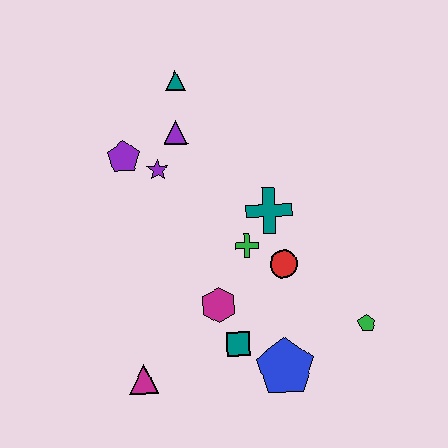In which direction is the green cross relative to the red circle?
The green cross is to the left of the red circle.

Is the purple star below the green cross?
No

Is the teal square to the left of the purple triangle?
No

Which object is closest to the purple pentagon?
The purple star is closest to the purple pentagon.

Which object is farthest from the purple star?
The green pentagon is farthest from the purple star.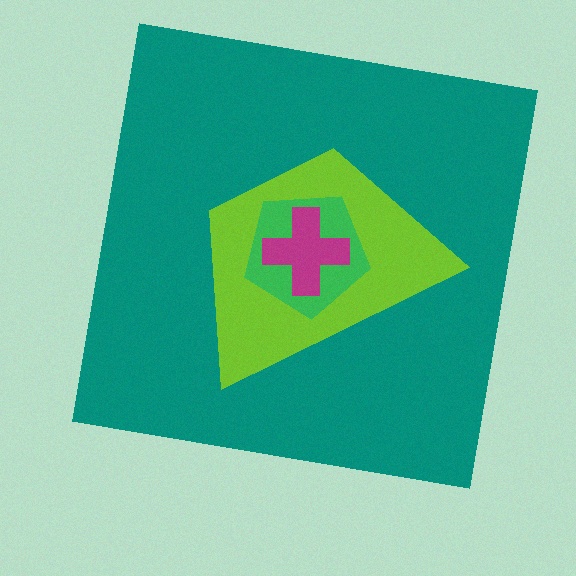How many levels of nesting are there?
4.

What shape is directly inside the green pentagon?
The magenta cross.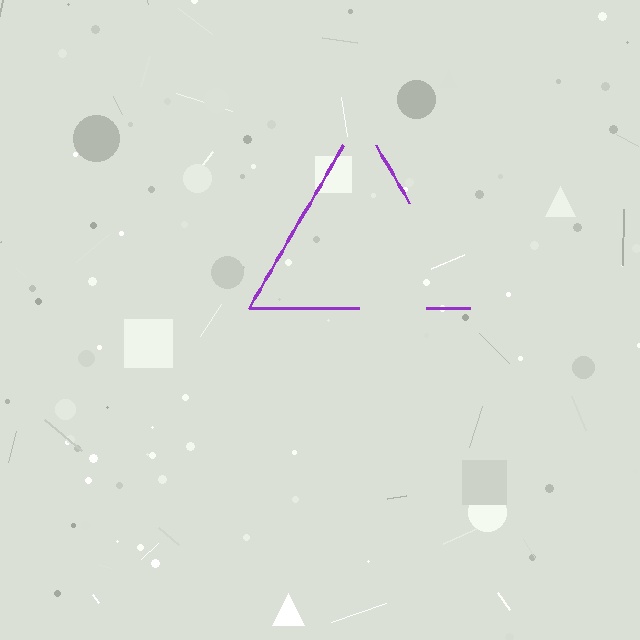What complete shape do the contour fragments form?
The contour fragments form a triangle.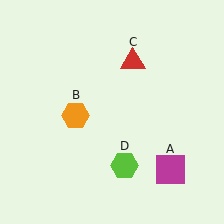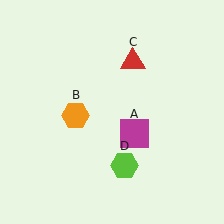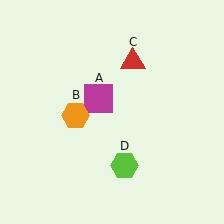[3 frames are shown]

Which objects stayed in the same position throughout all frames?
Orange hexagon (object B) and red triangle (object C) and lime hexagon (object D) remained stationary.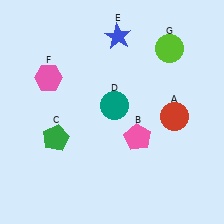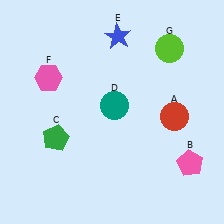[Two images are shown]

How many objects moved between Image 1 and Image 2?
1 object moved between the two images.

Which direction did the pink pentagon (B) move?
The pink pentagon (B) moved right.